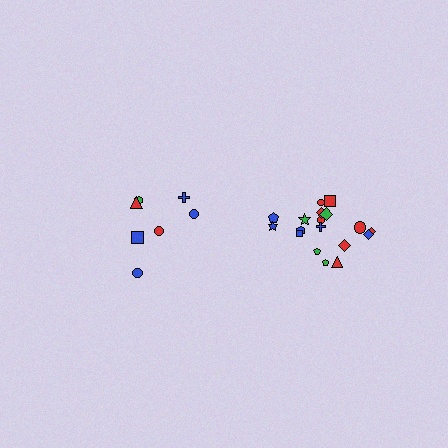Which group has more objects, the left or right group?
The right group.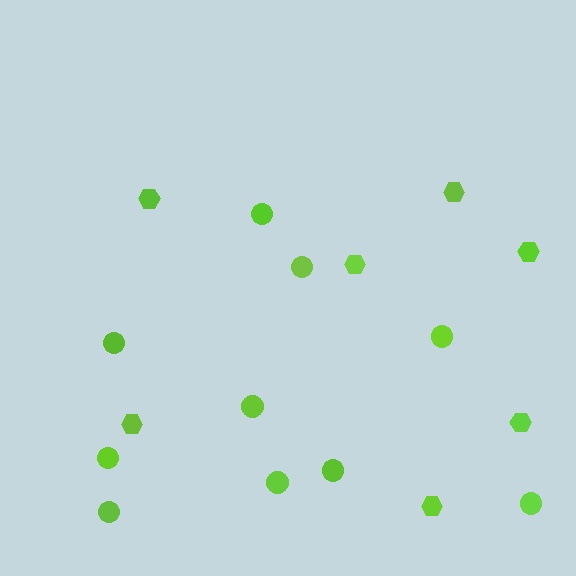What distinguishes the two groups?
There are 2 groups: one group of hexagons (7) and one group of circles (10).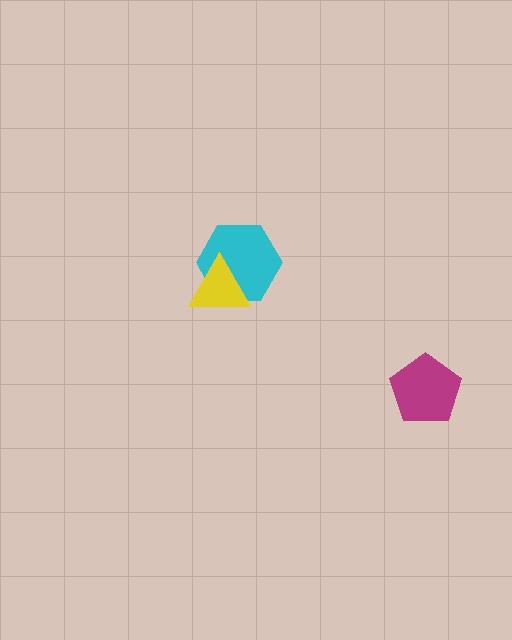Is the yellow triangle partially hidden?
No, no other shape covers it.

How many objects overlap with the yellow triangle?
1 object overlaps with the yellow triangle.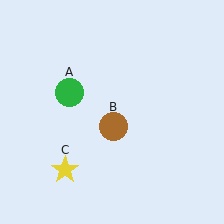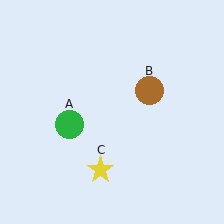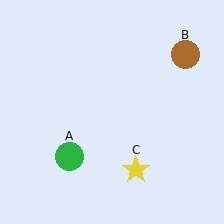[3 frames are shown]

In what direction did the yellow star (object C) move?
The yellow star (object C) moved right.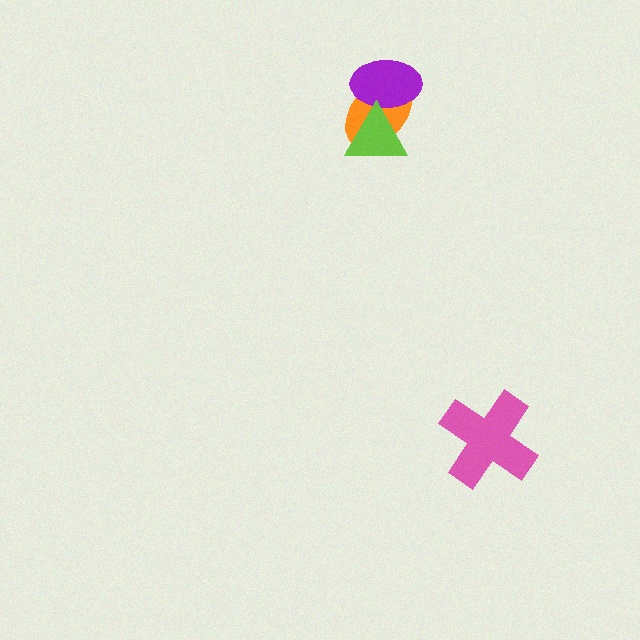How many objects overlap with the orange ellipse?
2 objects overlap with the orange ellipse.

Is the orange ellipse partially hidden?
Yes, it is partially covered by another shape.